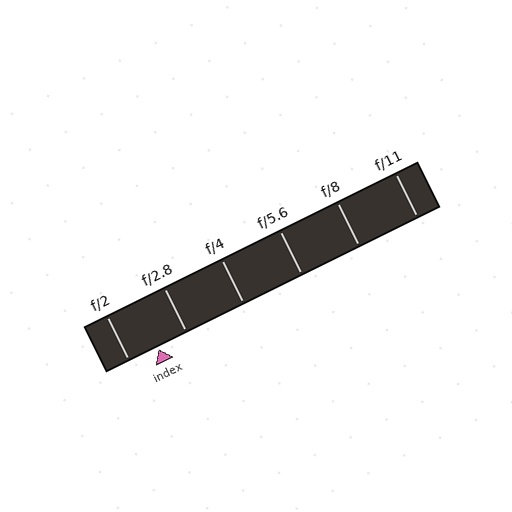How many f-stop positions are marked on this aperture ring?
There are 6 f-stop positions marked.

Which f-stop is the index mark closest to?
The index mark is closest to f/2.8.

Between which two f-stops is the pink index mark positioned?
The index mark is between f/2 and f/2.8.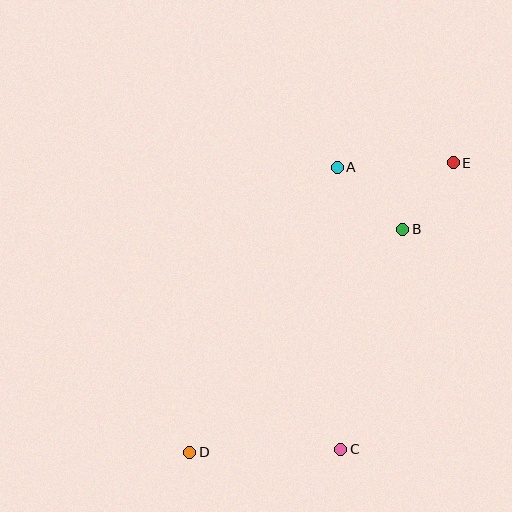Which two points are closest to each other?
Points B and E are closest to each other.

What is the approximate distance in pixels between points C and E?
The distance between C and E is approximately 308 pixels.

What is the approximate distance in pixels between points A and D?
The distance between A and D is approximately 321 pixels.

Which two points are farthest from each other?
Points D and E are farthest from each other.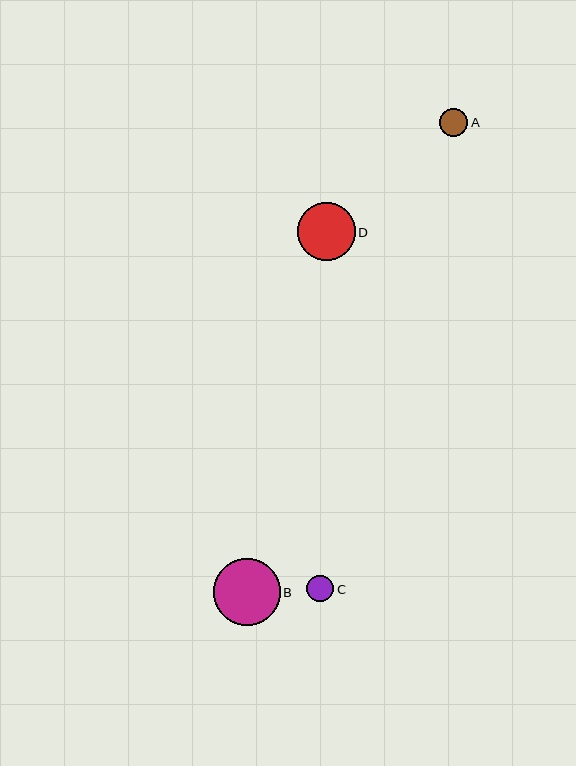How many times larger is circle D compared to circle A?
Circle D is approximately 2.1 times the size of circle A.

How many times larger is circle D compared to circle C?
Circle D is approximately 2.2 times the size of circle C.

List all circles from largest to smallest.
From largest to smallest: B, D, A, C.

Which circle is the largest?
Circle B is the largest with a size of approximately 66 pixels.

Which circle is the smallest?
Circle C is the smallest with a size of approximately 27 pixels.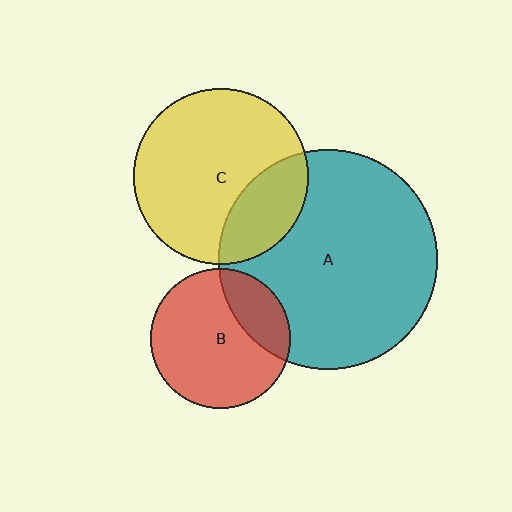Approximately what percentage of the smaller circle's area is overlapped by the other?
Approximately 25%.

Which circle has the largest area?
Circle A (teal).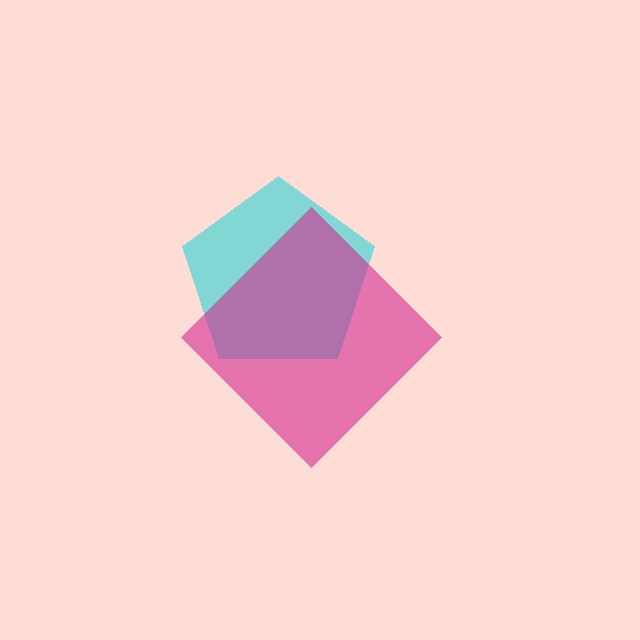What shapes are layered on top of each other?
The layered shapes are: a cyan pentagon, a magenta diamond.